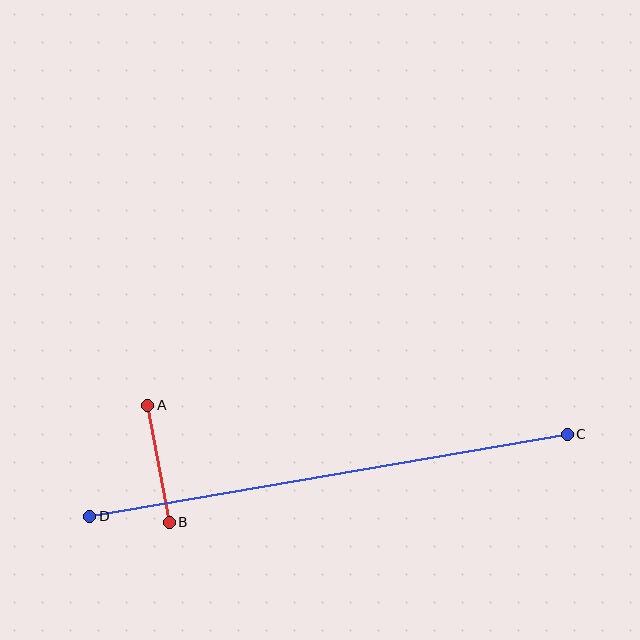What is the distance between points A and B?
The distance is approximately 119 pixels.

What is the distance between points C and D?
The distance is approximately 484 pixels.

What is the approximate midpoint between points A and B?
The midpoint is at approximately (158, 464) pixels.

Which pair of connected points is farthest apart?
Points C and D are farthest apart.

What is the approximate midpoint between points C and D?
The midpoint is at approximately (328, 475) pixels.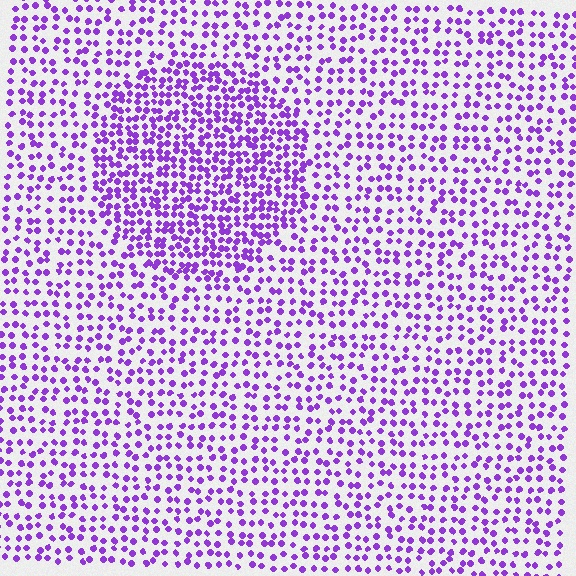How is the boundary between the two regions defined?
The boundary is defined by a change in element density (approximately 1.8x ratio). All elements are the same color, size, and shape.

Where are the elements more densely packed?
The elements are more densely packed inside the circle boundary.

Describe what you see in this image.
The image contains small purple elements arranged at two different densities. A circle-shaped region is visible where the elements are more densely packed than the surrounding area.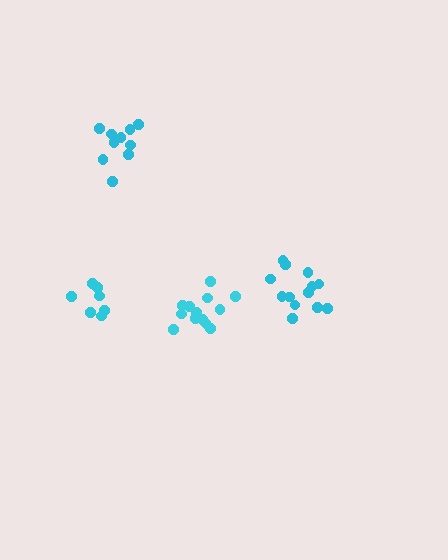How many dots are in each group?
Group 1: 13 dots, Group 2: 10 dots, Group 3: 13 dots, Group 4: 7 dots (43 total).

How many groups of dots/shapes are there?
There are 4 groups.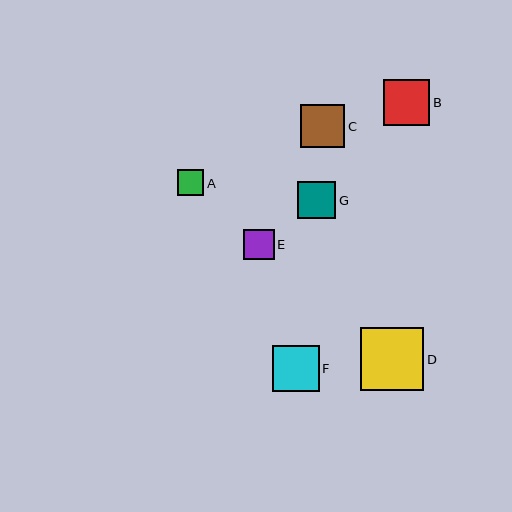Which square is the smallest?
Square A is the smallest with a size of approximately 27 pixels.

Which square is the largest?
Square D is the largest with a size of approximately 63 pixels.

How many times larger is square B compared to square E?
Square B is approximately 1.5 times the size of square E.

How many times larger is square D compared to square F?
Square D is approximately 1.4 times the size of square F.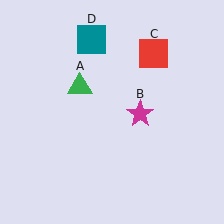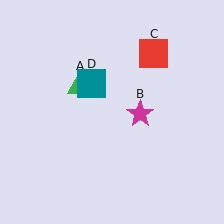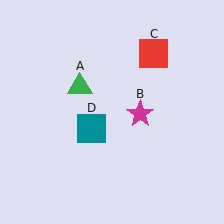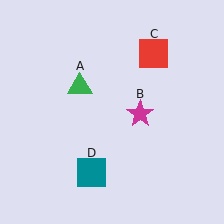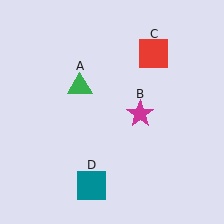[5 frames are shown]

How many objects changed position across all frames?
1 object changed position: teal square (object D).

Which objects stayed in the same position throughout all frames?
Green triangle (object A) and magenta star (object B) and red square (object C) remained stationary.